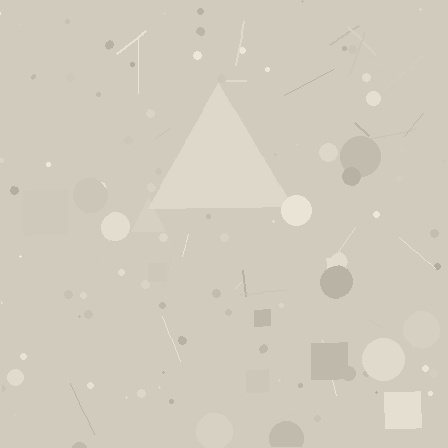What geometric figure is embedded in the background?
A triangle is embedded in the background.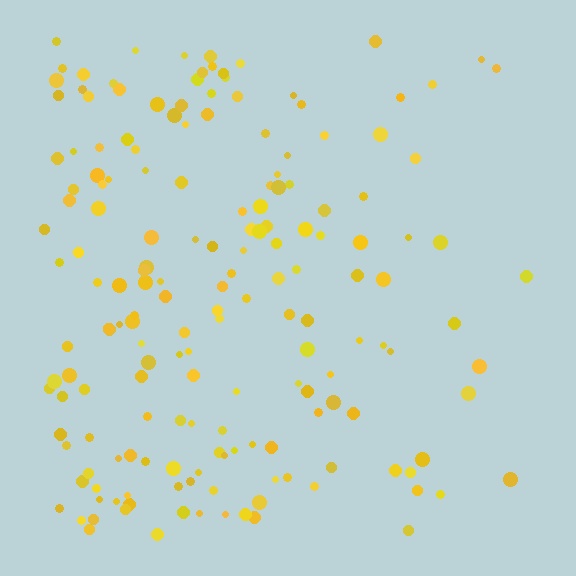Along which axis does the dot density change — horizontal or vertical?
Horizontal.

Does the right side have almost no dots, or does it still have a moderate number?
Still a moderate number, just noticeably fewer than the left.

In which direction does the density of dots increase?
From right to left, with the left side densest.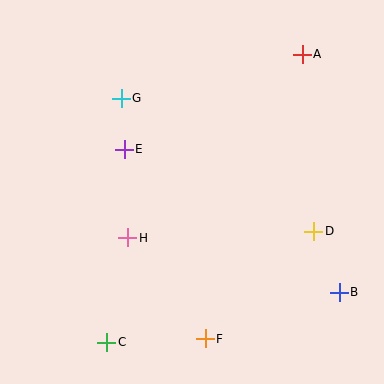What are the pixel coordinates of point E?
Point E is at (124, 149).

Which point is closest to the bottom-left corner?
Point C is closest to the bottom-left corner.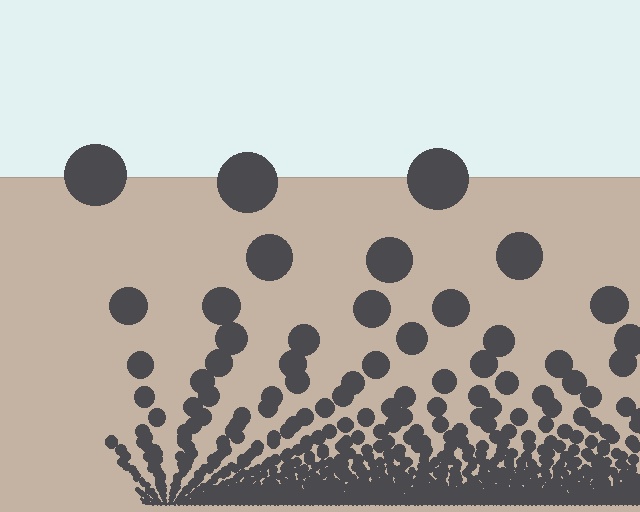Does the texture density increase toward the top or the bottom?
Density increases toward the bottom.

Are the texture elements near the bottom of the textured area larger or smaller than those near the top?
Smaller. The gradient is inverted — elements near the bottom are smaller and denser.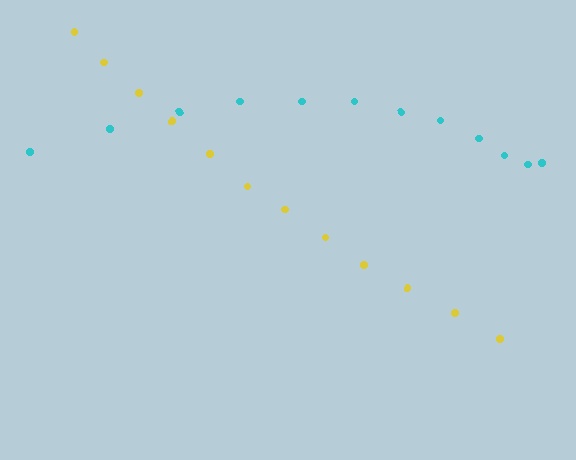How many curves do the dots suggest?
There are 2 distinct paths.